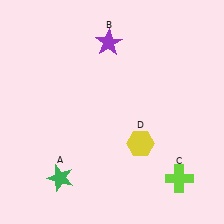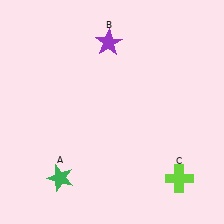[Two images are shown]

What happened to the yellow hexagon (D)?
The yellow hexagon (D) was removed in Image 2. It was in the bottom-right area of Image 1.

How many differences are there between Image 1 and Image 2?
There is 1 difference between the two images.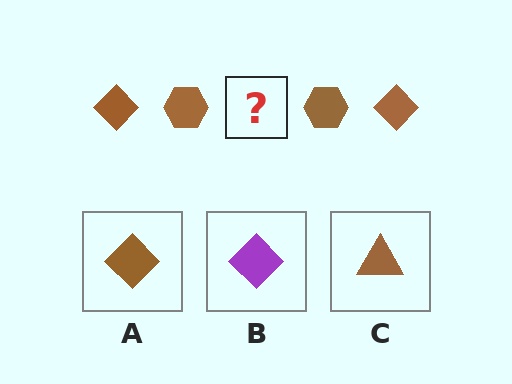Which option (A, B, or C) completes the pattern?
A.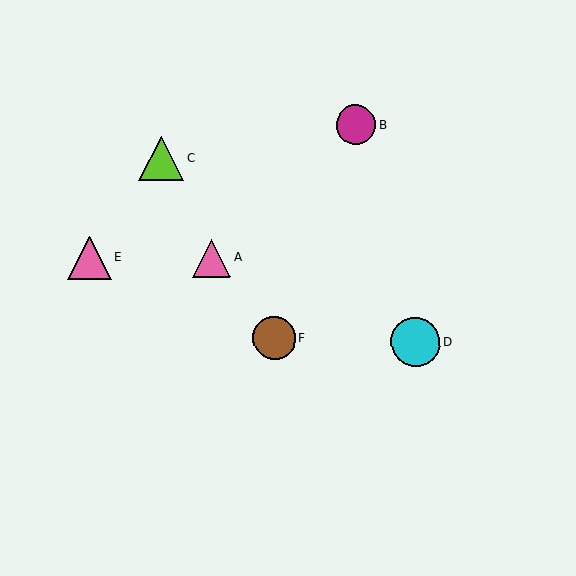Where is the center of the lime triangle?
The center of the lime triangle is at (161, 159).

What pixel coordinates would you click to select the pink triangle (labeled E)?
Click at (89, 257) to select the pink triangle E.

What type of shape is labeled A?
Shape A is a pink triangle.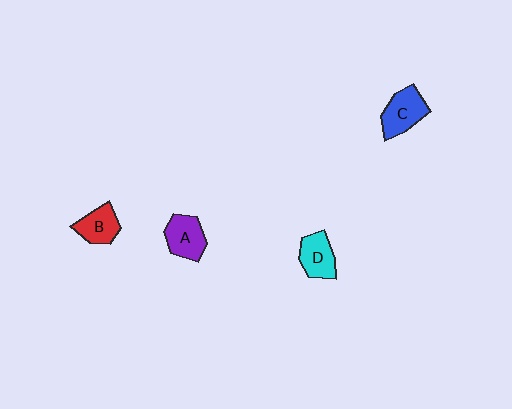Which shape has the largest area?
Shape C (blue).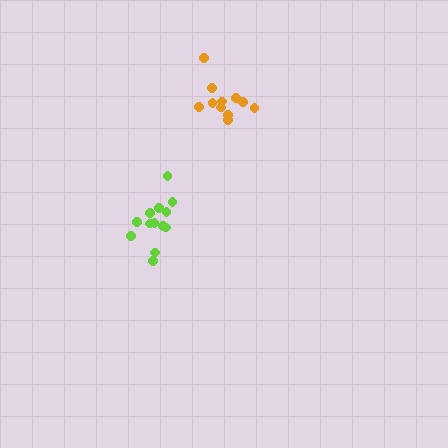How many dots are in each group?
Group 1: 13 dots, Group 2: 11 dots (24 total).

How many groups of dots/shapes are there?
There are 2 groups.